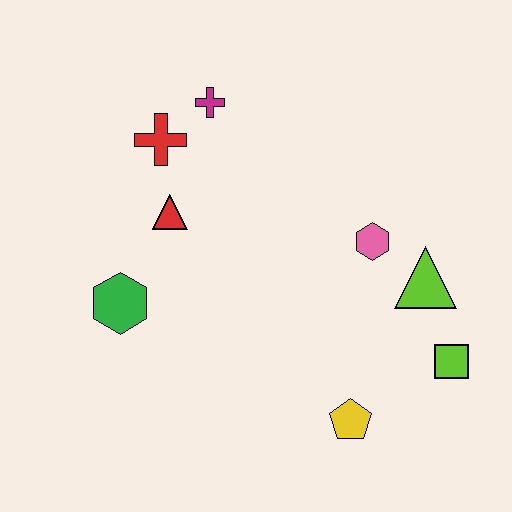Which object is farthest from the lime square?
The red cross is farthest from the lime square.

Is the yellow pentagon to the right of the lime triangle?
No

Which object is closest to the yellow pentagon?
The lime square is closest to the yellow pentagon.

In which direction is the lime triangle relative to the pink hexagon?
The lime triangle is to the right of the pink hexagon.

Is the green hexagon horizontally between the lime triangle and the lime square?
No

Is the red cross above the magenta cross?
No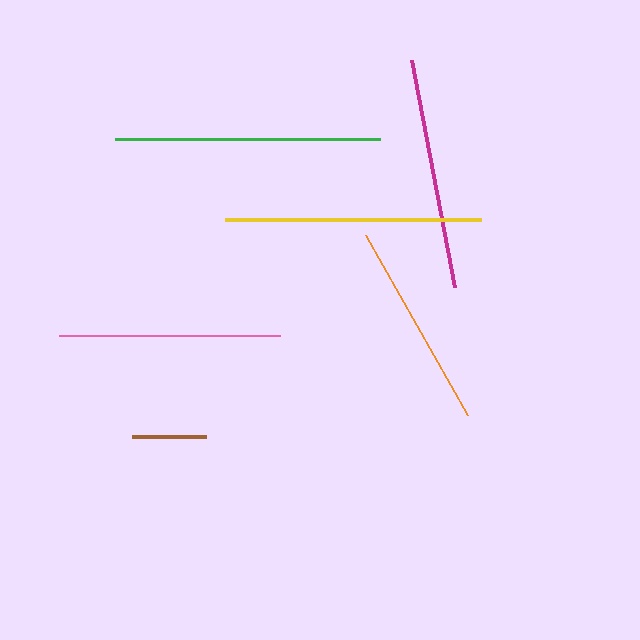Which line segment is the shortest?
The brown line is the shortest at approximately 74 pixels.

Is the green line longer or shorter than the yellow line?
The green line is longer than the yellow line.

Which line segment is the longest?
The green line is the longest at approximately 265 pixels.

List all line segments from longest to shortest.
From longest to shortest: green, yellow, magenta, pink, orange, brown.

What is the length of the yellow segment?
The yellow segment is approximately 256 pixels long.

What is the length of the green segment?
The green segment is approximately 265 pixels long.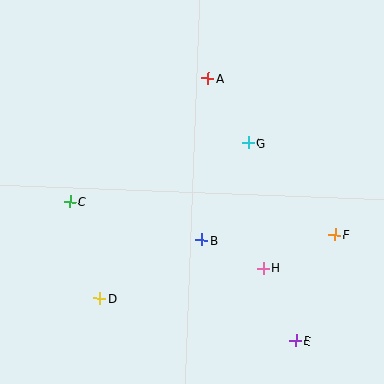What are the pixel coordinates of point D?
Point D is at (100, 298).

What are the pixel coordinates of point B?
Point B is at (202, 240).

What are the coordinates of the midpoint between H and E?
The midpoint between H and E is at (279, 304).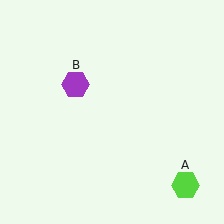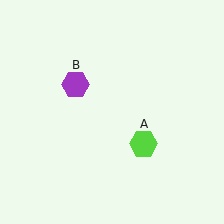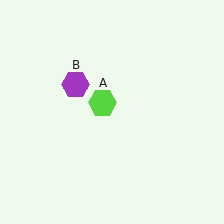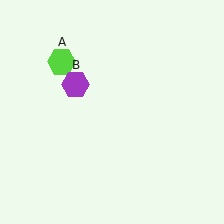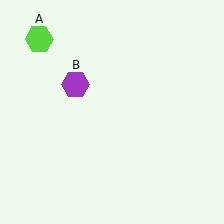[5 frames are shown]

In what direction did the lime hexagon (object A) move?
The lime hexagon (object A) moved up and to the left.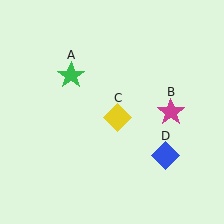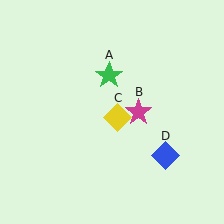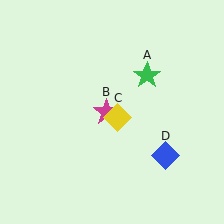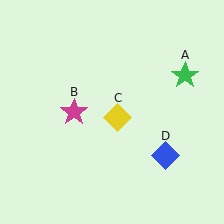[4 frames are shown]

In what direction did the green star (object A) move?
The green star (object A) moved right.